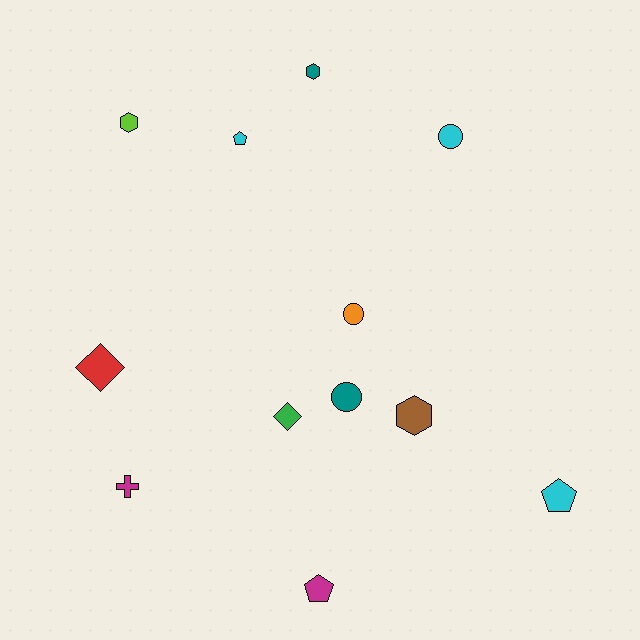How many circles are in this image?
There are 3 circles.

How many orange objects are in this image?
There is 1 orange object.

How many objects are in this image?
There are 12 objects.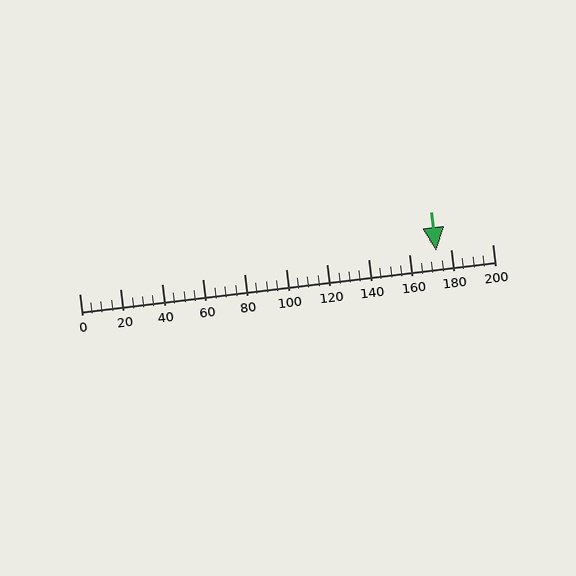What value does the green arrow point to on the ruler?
The green arrow points to approximately 173.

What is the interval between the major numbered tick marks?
The major tick marks are spaced 20 units apart.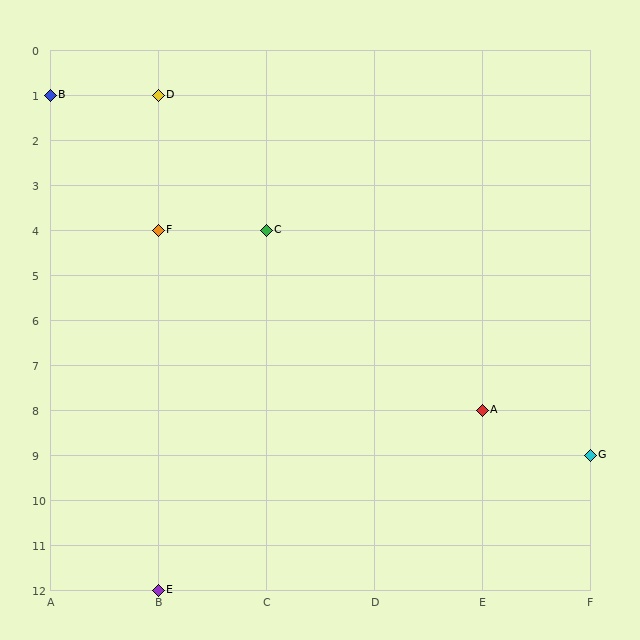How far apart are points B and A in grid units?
Points B and A are 4 columns and 7 rows apart (about 8.1 grid units diagonally).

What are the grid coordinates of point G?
Point G is at grid coordinates (F, 9).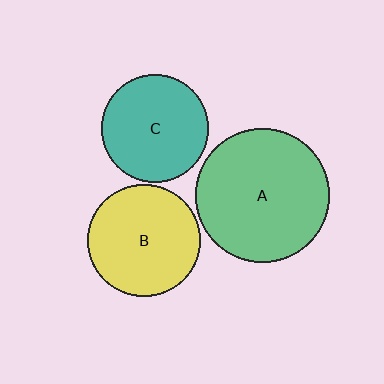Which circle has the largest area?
Circle A (green).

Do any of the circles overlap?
No, none of the circles overlap.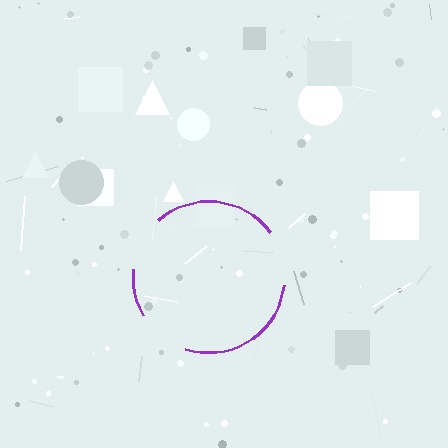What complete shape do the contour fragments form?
The contour fragments form a circle.